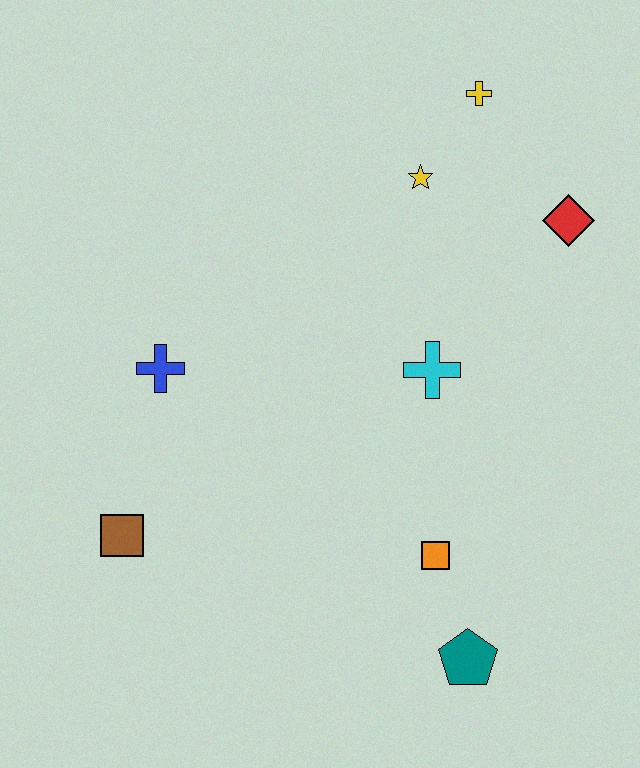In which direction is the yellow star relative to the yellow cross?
The yellow star is below the yellow cross.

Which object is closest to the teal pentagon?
The orange square is closest to the teal pentagon.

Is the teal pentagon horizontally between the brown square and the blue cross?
No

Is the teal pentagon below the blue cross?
Yes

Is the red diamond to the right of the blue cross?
Yes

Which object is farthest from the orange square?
The yellow cross is farthest from the orange square.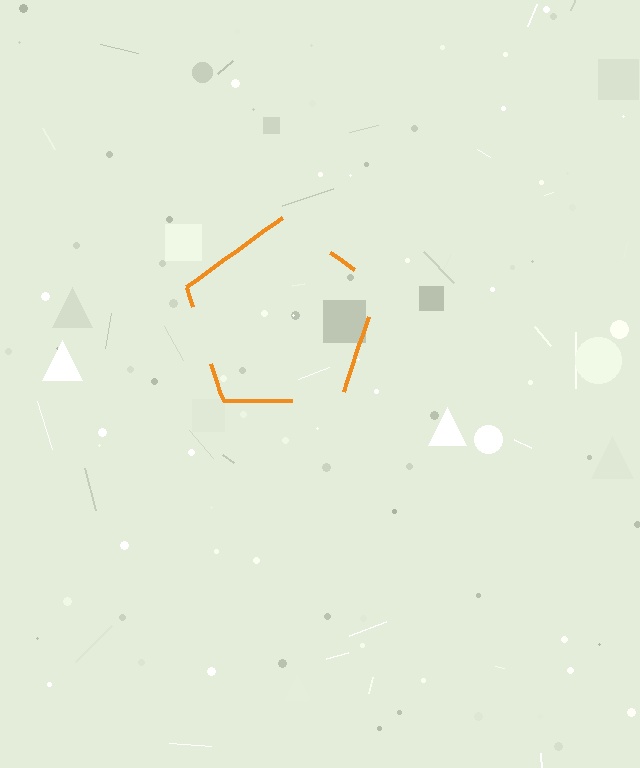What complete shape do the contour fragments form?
The contour fragments form a pentagon.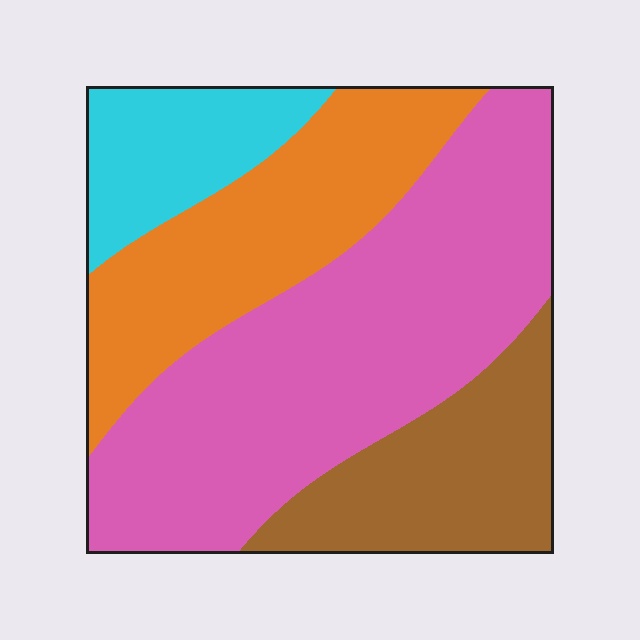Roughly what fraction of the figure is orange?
Orange covers 24% of the figure.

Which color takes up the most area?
Pink, at roughly 45%.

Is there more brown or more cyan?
Brown.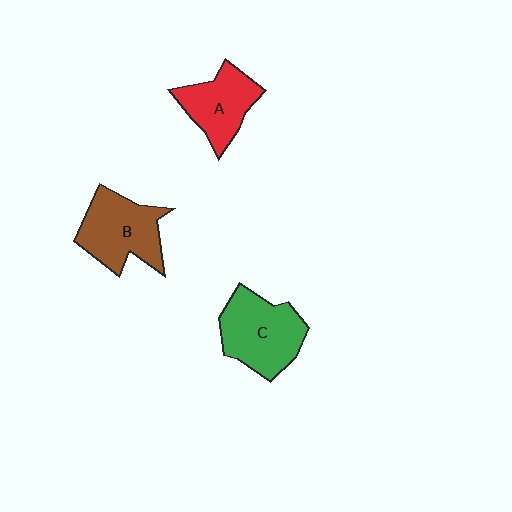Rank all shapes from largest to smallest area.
From largest to smallest: C (green), B (brown), A (red).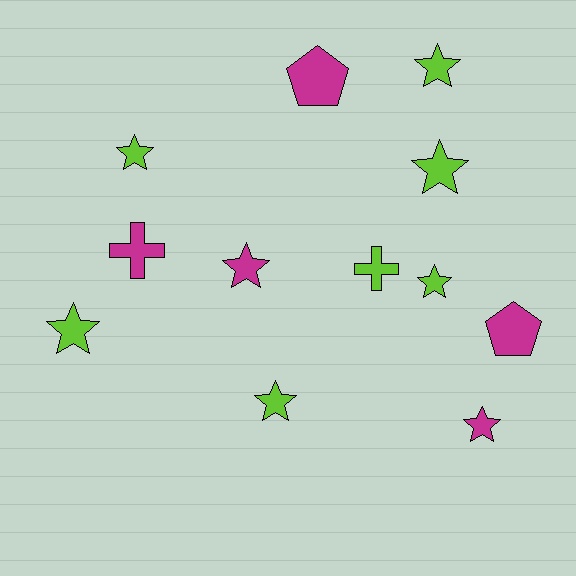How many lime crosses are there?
There is 1 lime cross.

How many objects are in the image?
There are 12 objects.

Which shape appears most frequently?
Star, with 8 objects.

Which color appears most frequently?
Lime, with 7 objects.